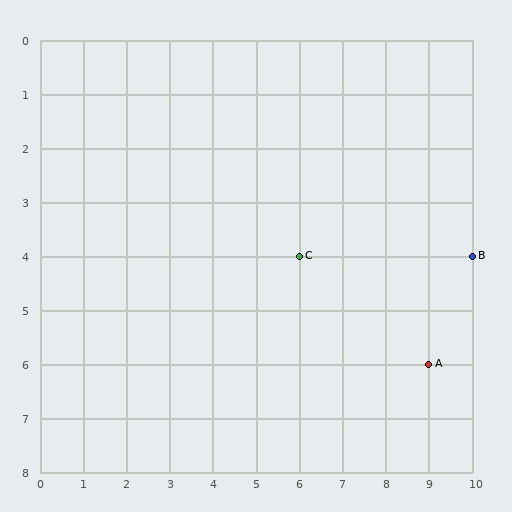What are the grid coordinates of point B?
Point B is at grid coordinates (10, 4).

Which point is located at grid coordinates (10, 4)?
Point B is at (10, 4).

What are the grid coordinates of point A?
Point A is at grid coordinates (9, 6).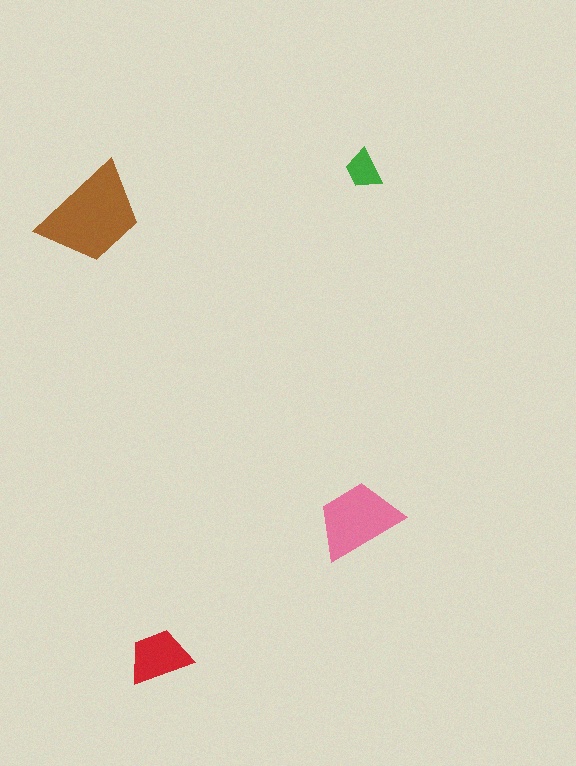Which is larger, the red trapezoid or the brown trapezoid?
The brown one.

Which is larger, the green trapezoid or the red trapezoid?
The red one.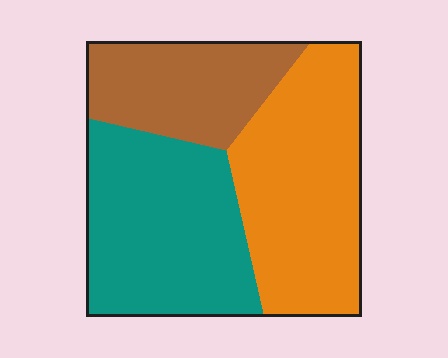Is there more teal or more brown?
Teal.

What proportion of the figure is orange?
Orange takes up between a third and a half of the figure.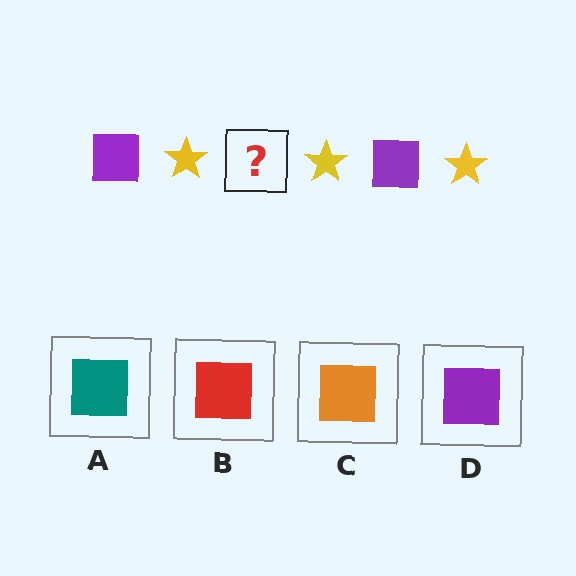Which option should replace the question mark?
Option D.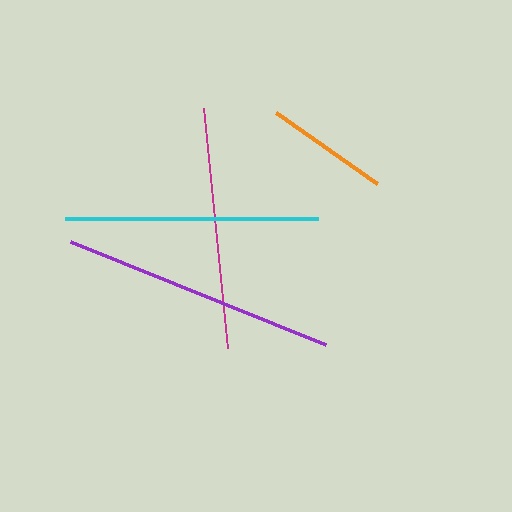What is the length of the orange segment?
The orange segment is approximately 124 pixels long.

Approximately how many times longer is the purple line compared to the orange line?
The purple line is approximately 2.2 times the length of the orange line.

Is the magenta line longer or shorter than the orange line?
The magenta line is longer than the orange line.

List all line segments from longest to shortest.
From longest to shortest: purple, cyan, magenta, orange.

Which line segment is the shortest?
The orange line is the shortest at approximately 124 pixels.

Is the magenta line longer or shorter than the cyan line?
The cyan line is longer than the magenta line.